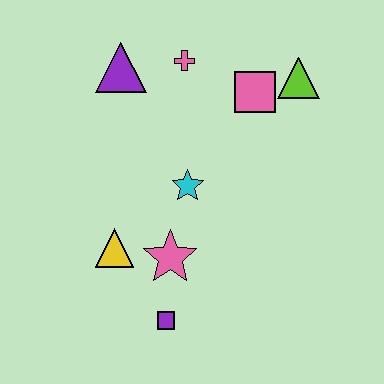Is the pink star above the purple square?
Yes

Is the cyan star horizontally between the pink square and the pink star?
Yes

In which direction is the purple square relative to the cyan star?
The purple square is below the cyan star.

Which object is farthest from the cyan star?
The lime triangle is farthest from the cyan star.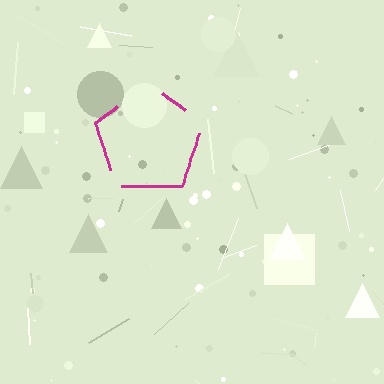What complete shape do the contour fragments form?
The contour fragments form a pentagon.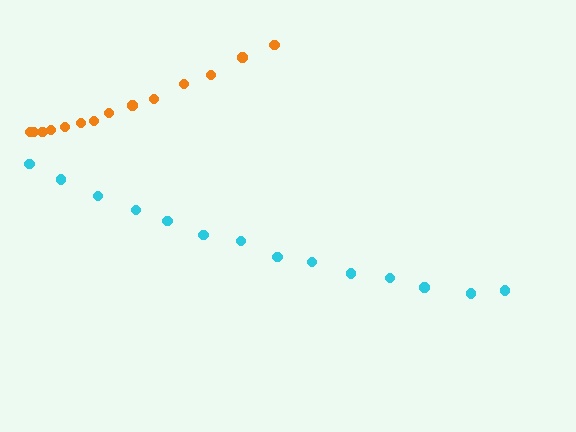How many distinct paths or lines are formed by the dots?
There are 2 distinct paths.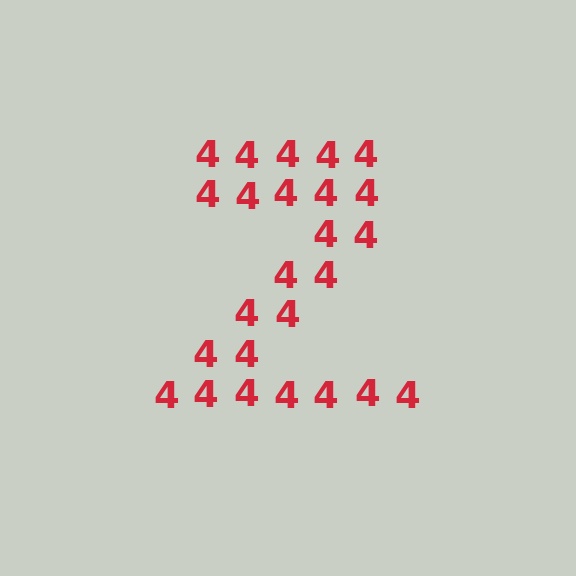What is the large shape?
The large shape is the letter Z.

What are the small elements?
The small elements are digit 4's.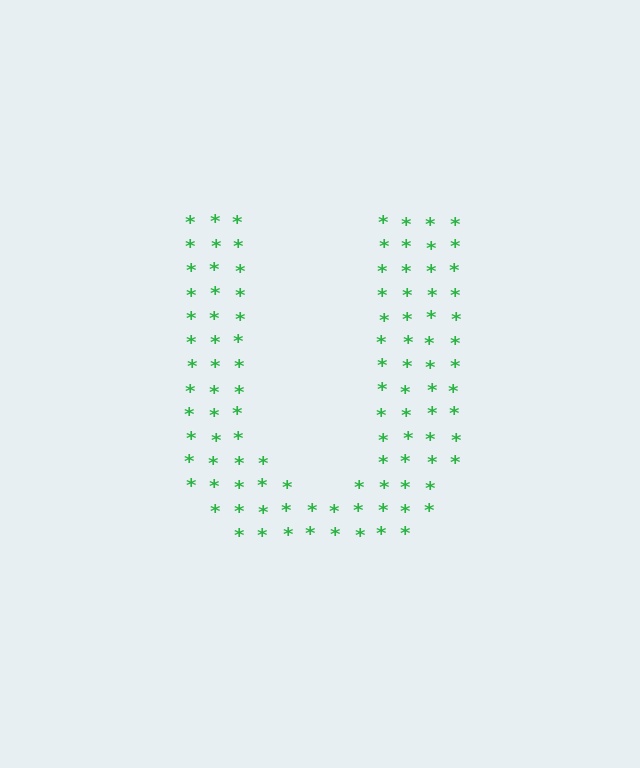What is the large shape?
The large shape is the letter U.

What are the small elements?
The small elements are asterisks.